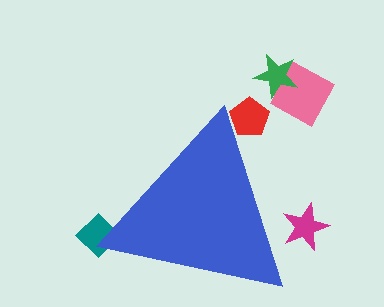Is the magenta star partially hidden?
Yes, the magenta star is partially hidden behind the blue triangle.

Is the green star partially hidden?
No, the green star is fully visible.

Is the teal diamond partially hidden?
Yes, the teal diamond is partially hidden behind the blue triangle.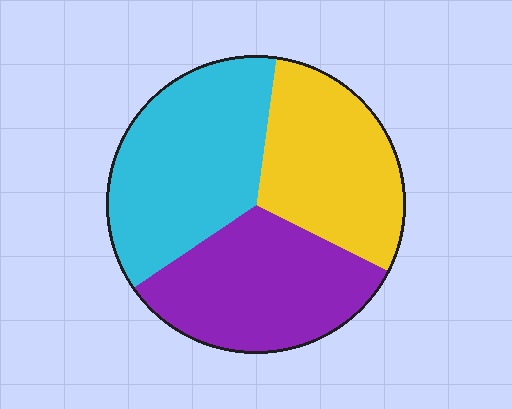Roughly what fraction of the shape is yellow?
Yellow takes up about one third (1/3) of the shape.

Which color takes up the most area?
Cyan, at roughly 35%.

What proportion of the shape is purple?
Purple takes up between a quarter and a half of the shape.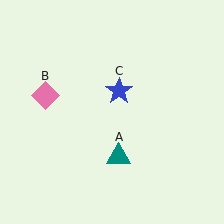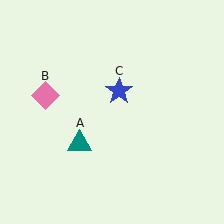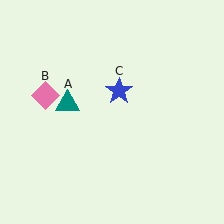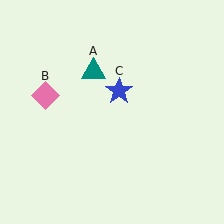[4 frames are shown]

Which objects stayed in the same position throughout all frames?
Pink diamond (object B) and blue star (object C) remained stationary.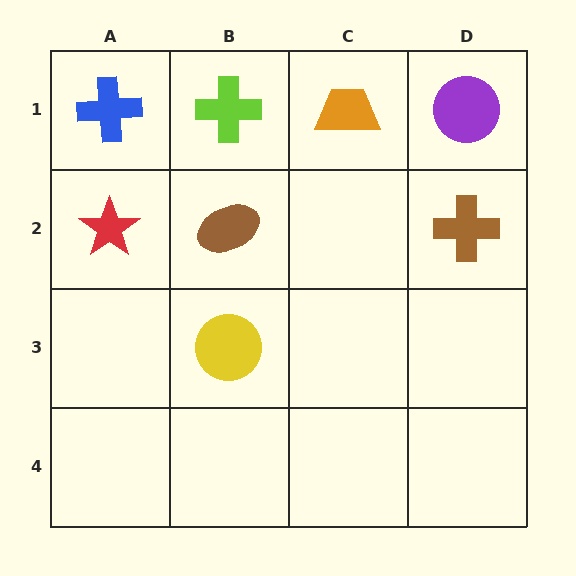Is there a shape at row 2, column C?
No, that cell is empty.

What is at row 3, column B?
A yellow circle.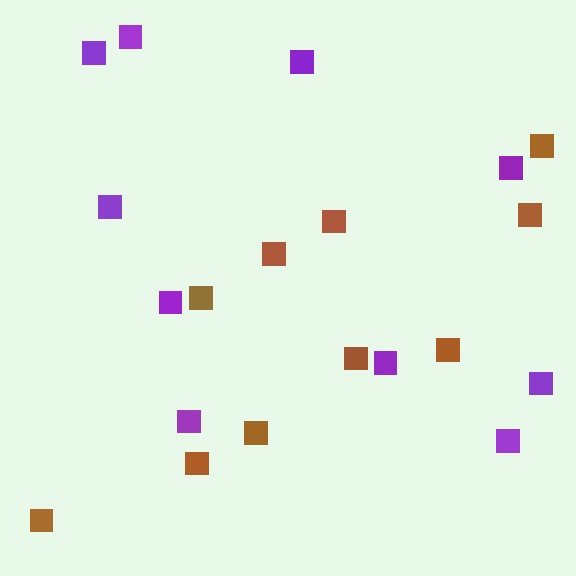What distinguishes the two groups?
There are 2 groups: one group of purple squares (10) and one group of brown squares (10).